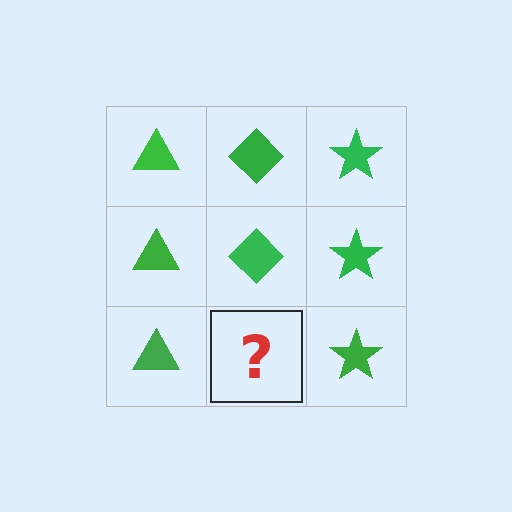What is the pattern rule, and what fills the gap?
The rule is that each column has a consistent shape. The gap should be filled with a green diamond.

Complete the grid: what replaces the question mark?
The question mark should be replaced with a green diamond.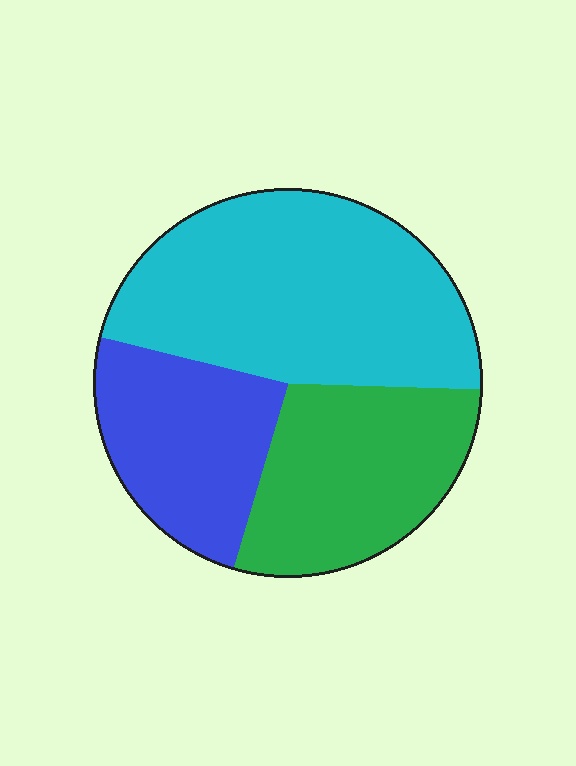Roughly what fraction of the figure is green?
Green covers 29% of the figure.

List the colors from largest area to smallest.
From largest to smallest: cyan, green, blue.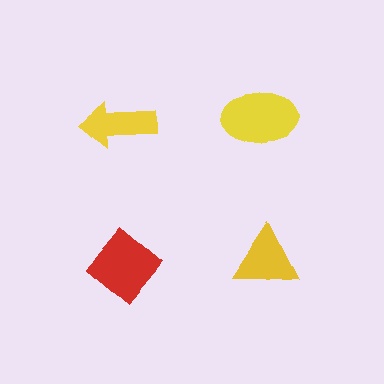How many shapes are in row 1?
2 shapes.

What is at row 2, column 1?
A red diamond.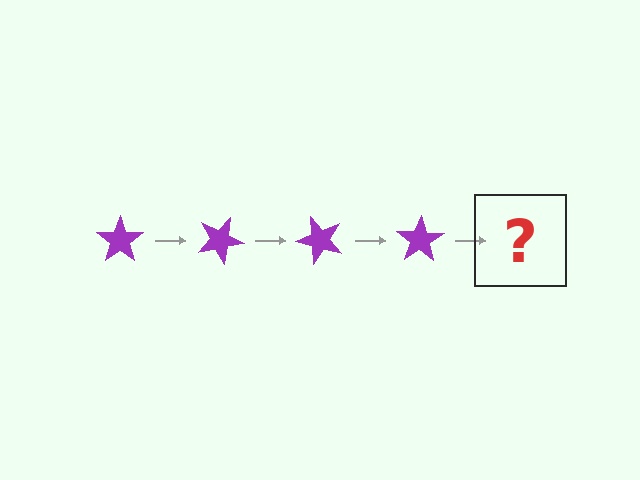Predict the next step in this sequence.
The next step is a purple star rotated 100 degrees.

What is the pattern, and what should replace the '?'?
The pattern is that the star rotates 25 degrees each step. The '?' should be a purple star rotated 100 degrees.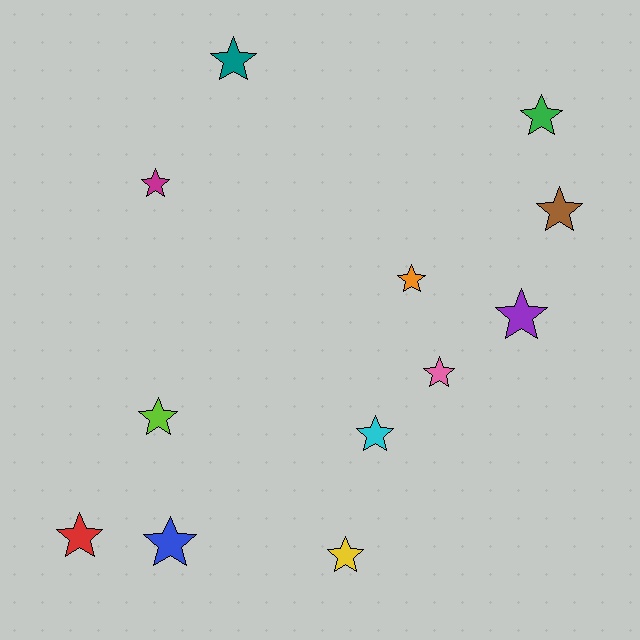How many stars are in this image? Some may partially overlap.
There are 12 stars.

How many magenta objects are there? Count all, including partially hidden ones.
There is 1 magenta object.